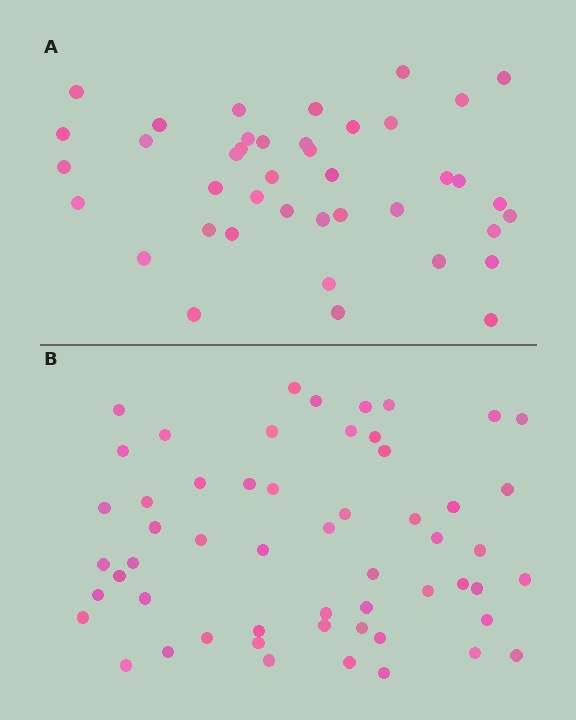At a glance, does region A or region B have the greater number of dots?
Region B (the bottom region) has more dots.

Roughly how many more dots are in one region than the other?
Region B has approximately 15 more dots than region A.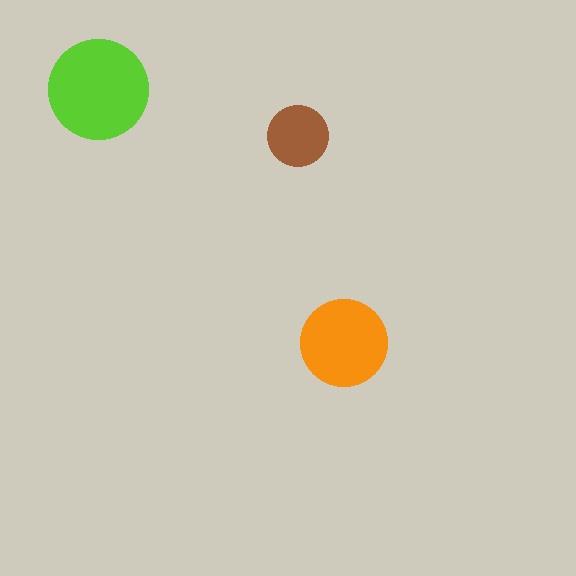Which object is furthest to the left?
The lime circle is leftmost.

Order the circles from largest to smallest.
the lime one, the orange one, the brown one.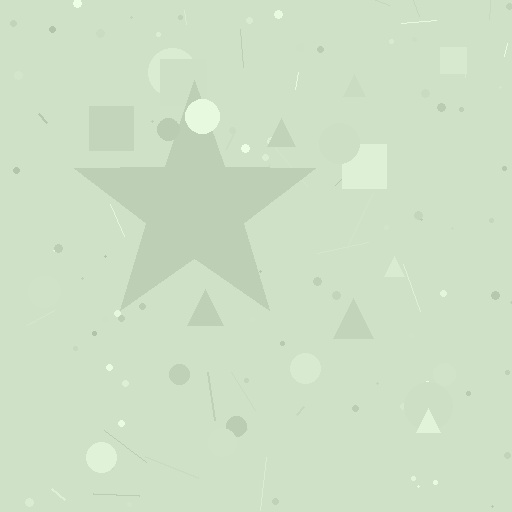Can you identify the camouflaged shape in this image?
The camouflaged shape is a star.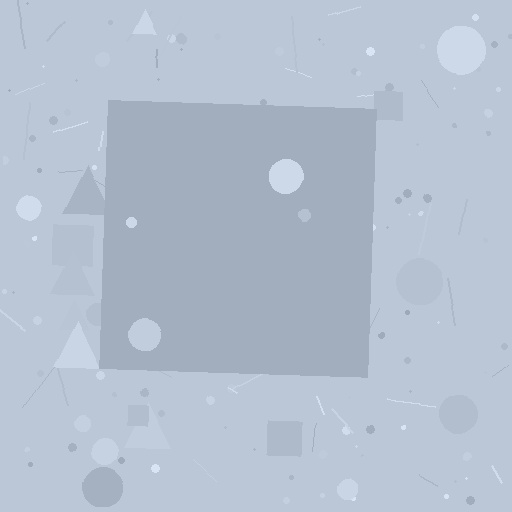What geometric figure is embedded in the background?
A square is embedded in the background.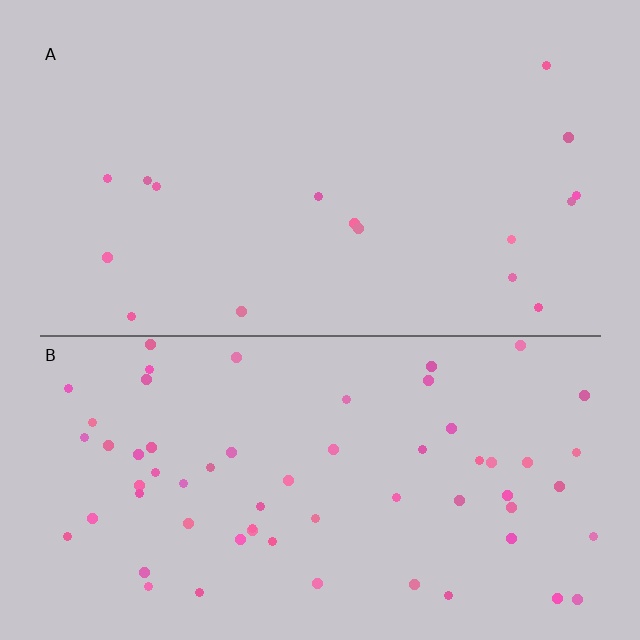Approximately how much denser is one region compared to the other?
Approximately 3.7× — region B over region A.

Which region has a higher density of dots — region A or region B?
B (the bottom).